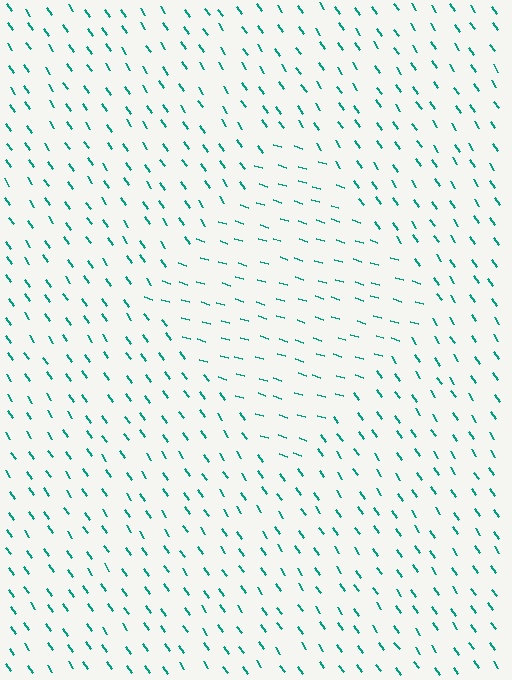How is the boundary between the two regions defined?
The boundary is defined purely by a change in line orientation (approximately 38 degrees difference). All lines are the same color and thickness.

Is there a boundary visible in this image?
Yes, there is a texture boundary formed by a change in line orientation.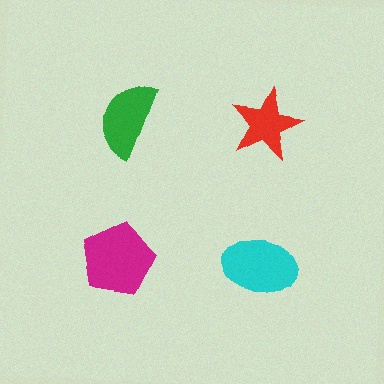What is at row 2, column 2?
A cyan ellipse.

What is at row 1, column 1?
A green semicircle.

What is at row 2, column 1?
A magenta pentagon.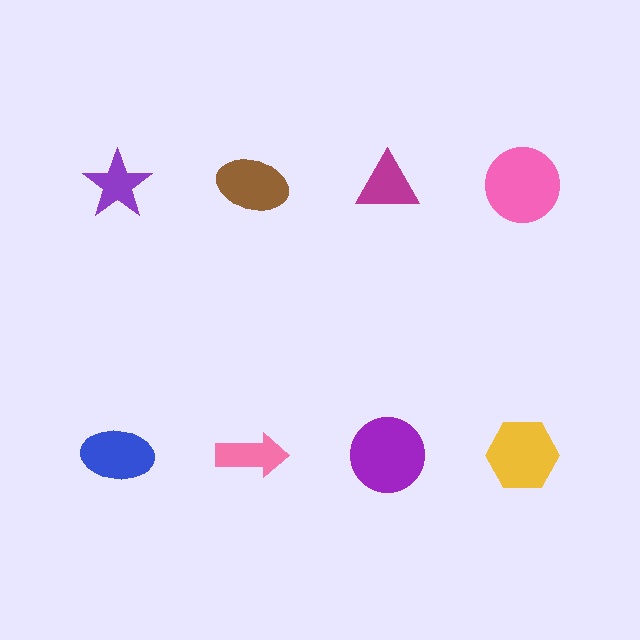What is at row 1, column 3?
A magenta triangle.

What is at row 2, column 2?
A pink arrow.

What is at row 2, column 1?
A blue ellipse.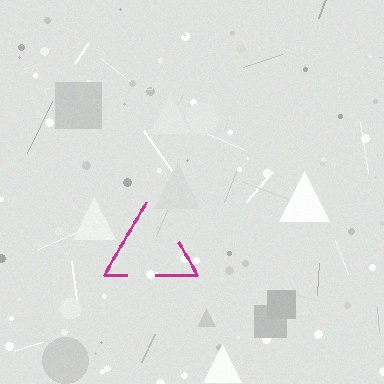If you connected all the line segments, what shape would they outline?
They would outline a triangle.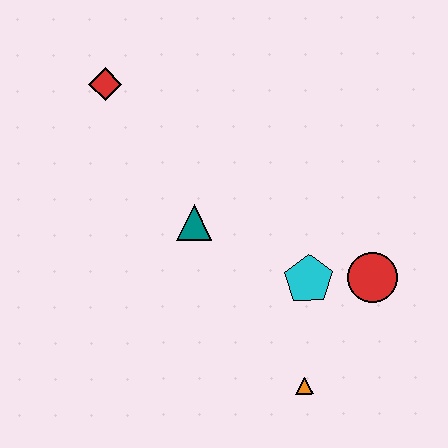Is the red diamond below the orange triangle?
No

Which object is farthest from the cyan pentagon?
The red diamond is farthest from the cyan pentagon.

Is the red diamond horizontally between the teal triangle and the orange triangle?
No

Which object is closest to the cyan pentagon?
The red circle is closest to the cyan pentagon.